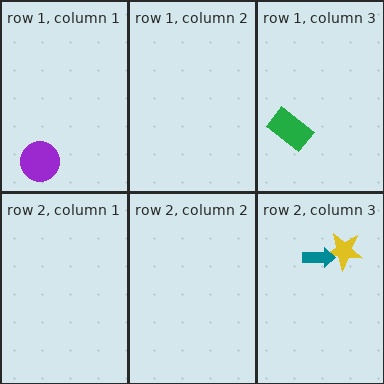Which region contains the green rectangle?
The row 1, column 3 region.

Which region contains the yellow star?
The row 2, column 3 region.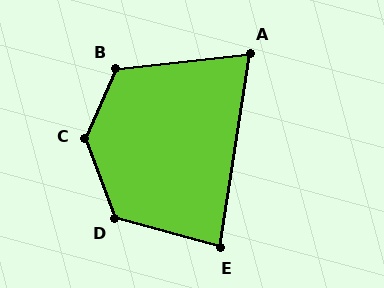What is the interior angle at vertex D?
Approximately 126 degrees (obtuse).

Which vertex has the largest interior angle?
C, at approximately 136 degrees.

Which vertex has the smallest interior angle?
A, at approximately 75 degrees.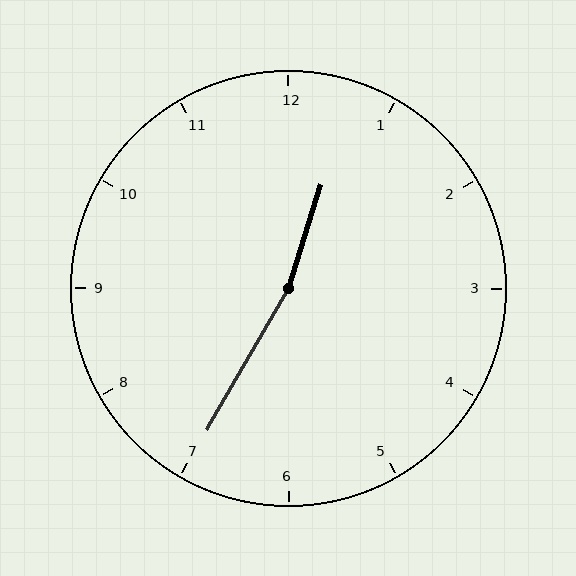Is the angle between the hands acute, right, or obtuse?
It is obtuse.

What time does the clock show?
12:35.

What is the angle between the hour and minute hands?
Approximately 168 degrees.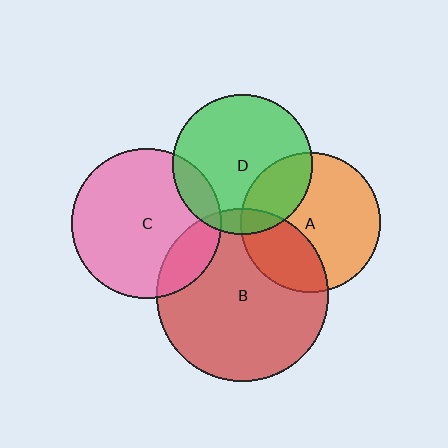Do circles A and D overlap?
Yes.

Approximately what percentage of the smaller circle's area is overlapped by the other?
Approximately 25%.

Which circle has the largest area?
Circle B (red).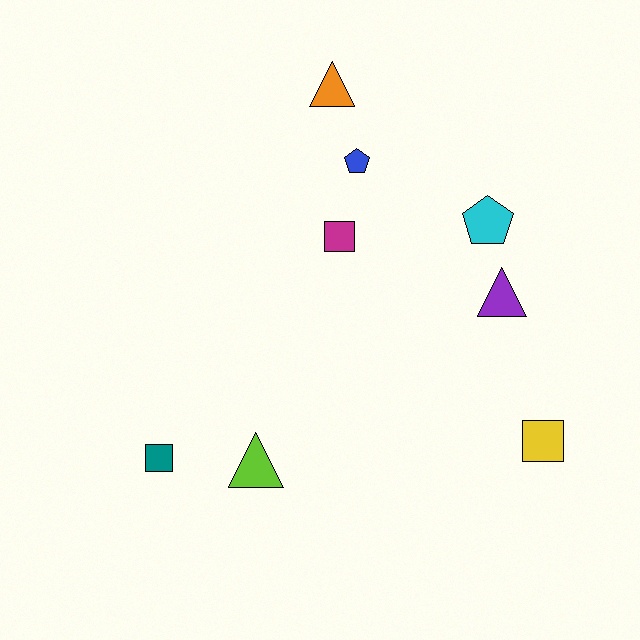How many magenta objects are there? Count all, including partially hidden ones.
There is 1 magenta object.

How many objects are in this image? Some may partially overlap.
There are 8 objects.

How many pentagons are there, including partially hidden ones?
There are 2 pentagons.